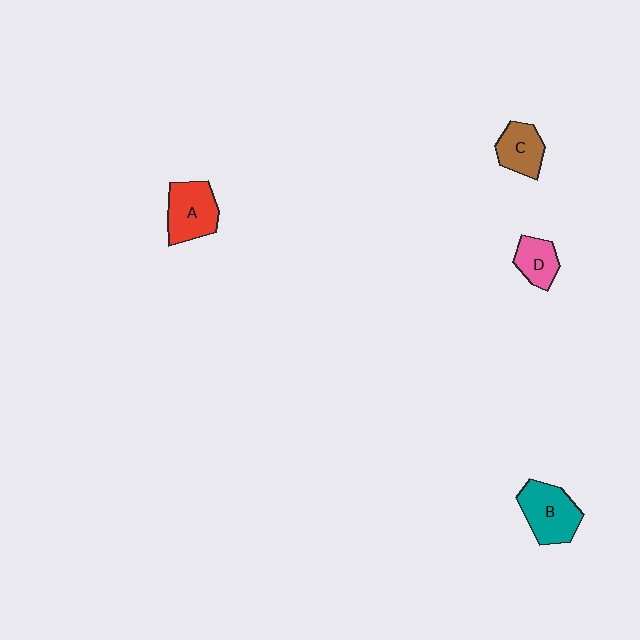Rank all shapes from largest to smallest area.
From largest to smallest: B (teal), A (red), C (brown), D (pink).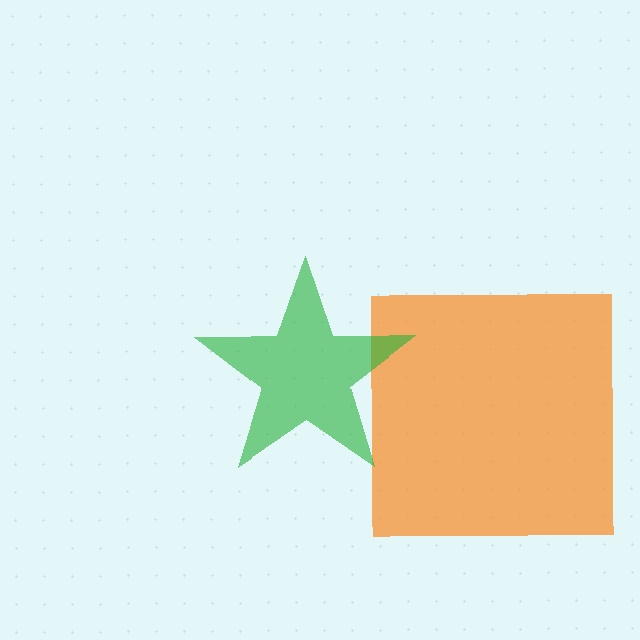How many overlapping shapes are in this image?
There are 2 overlapping shapes in the image.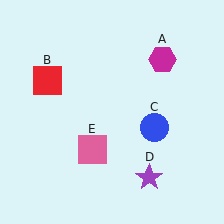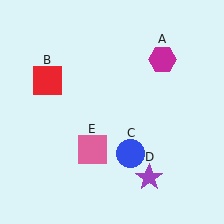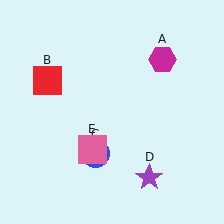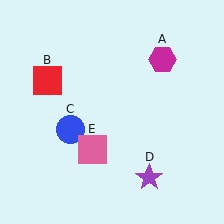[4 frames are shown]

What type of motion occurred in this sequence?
The blue circle (object C) rotated clockwise around the center of the scene.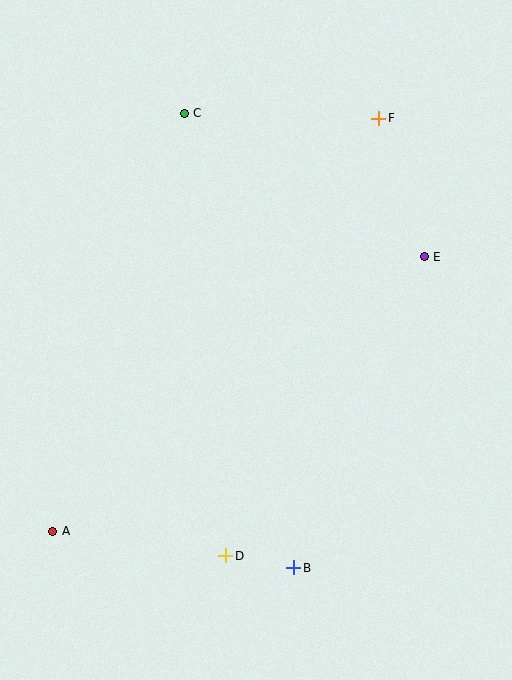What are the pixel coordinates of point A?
Point A is at (53, 531).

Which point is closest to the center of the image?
Point E at (424, 257) is closest to the center.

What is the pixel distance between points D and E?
The distance between D and E is 359 pixels.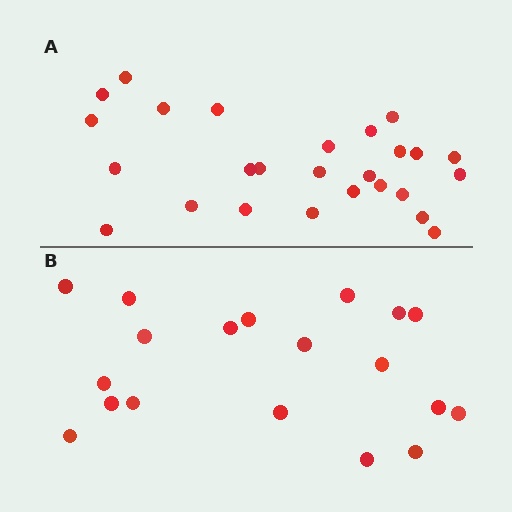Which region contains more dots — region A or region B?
Region A (the top region) has more dots.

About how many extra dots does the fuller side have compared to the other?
Region A has roughly 8 or so more dots than region B.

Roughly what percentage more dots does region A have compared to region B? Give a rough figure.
About 35% more.